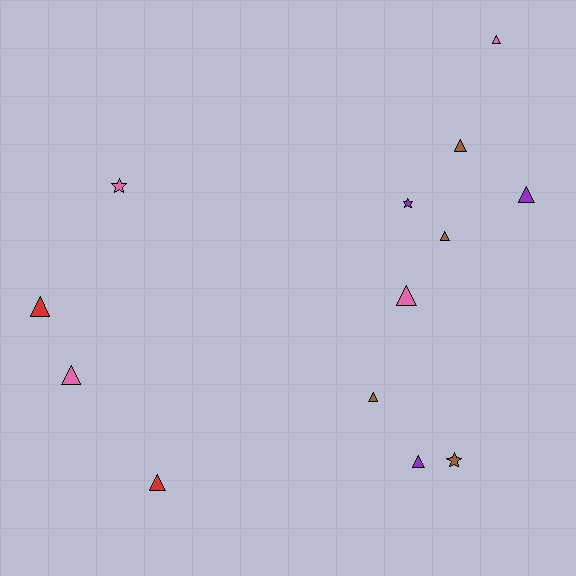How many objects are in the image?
There are 13 objects.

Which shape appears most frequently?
Triangle, with 10 objects.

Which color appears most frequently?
Brown, with 4 objects.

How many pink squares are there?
There are no pink squares.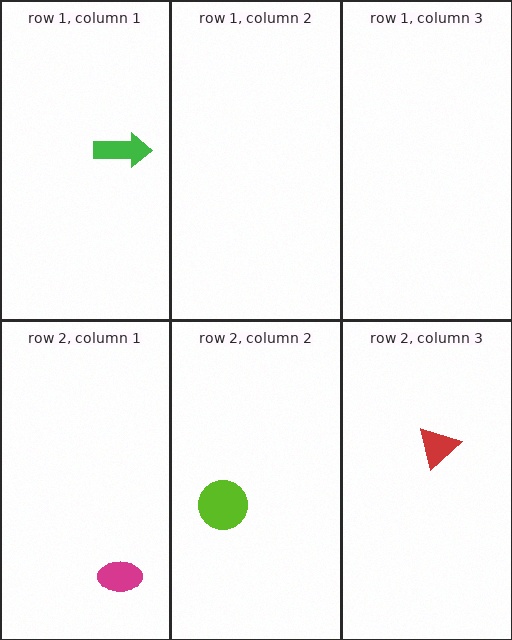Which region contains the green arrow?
The row 1, column 1 region.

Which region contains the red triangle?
The row 2, column 3 region.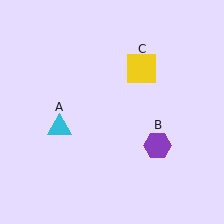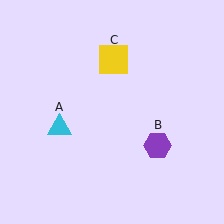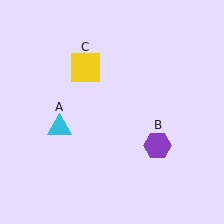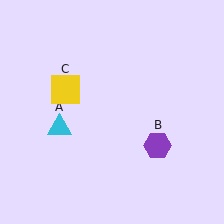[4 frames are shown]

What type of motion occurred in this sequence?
The yellow square (object C) rotated counterclockwise around the center of the scene.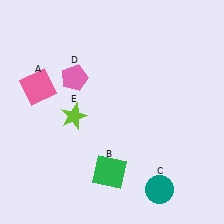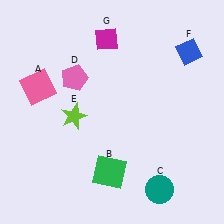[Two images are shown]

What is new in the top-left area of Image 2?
A magenta diamond (G) was added in the top-left area of Image 2.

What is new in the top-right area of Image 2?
A blue diamond (F) was added in the top-right area of Image 2.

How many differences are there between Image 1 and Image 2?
There are 2 differences between the two images.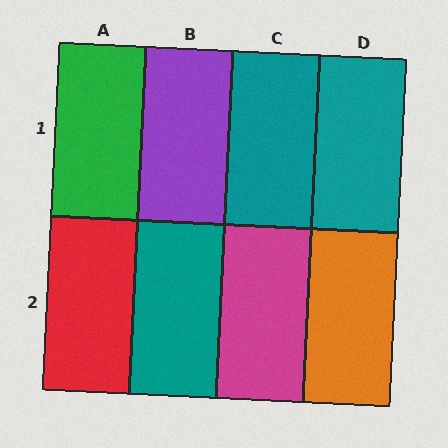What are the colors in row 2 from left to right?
Red, teal, magenta, orange.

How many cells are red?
1 cell is red.